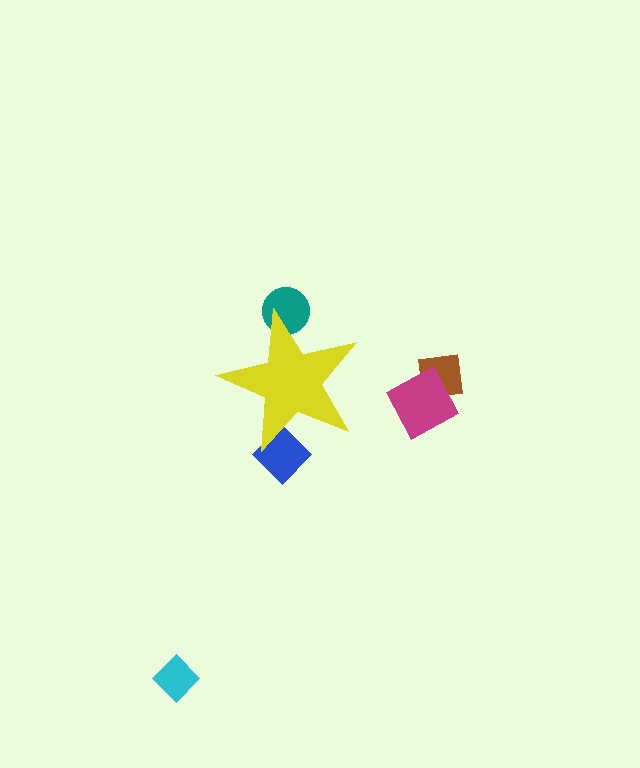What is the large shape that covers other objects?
A yellow star.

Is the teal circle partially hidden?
Yes, the teal circle is partially hidden behind the yellow star.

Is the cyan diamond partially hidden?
No, the cyan diamond is fully visible.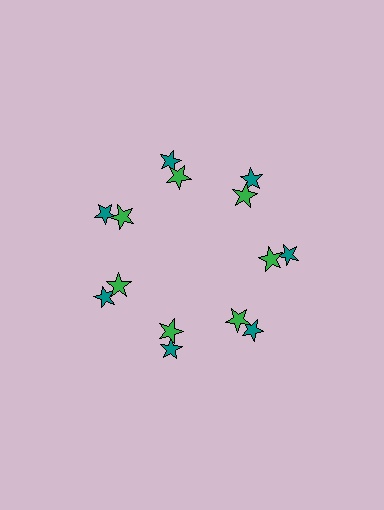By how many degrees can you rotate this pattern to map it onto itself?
The pattern maps onto itself every 51 degrees of rotation.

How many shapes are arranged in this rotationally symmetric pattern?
There are 14 shapes, arranged in 7 groups of 2.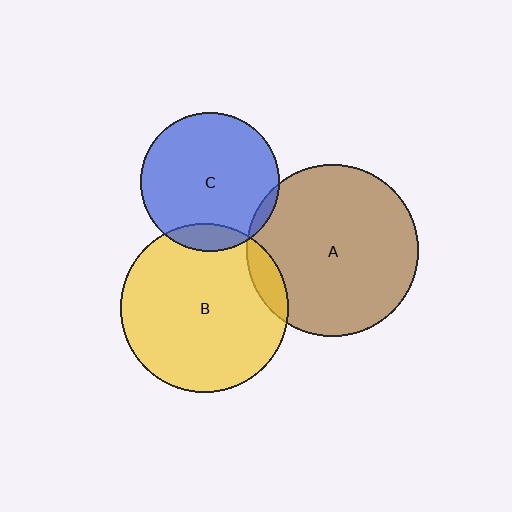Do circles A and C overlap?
Yes.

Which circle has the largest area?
Circle A (brown).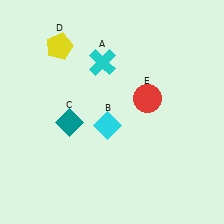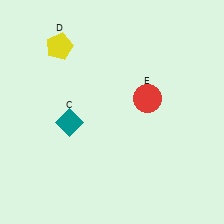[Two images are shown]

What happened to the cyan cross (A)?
The cyan cross (A) was removed in Image 2. It was in the top-left area of Image 1.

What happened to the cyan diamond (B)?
The cyan diamond (B) was removed in Image 2. It was in the bottom-left area of Image 1.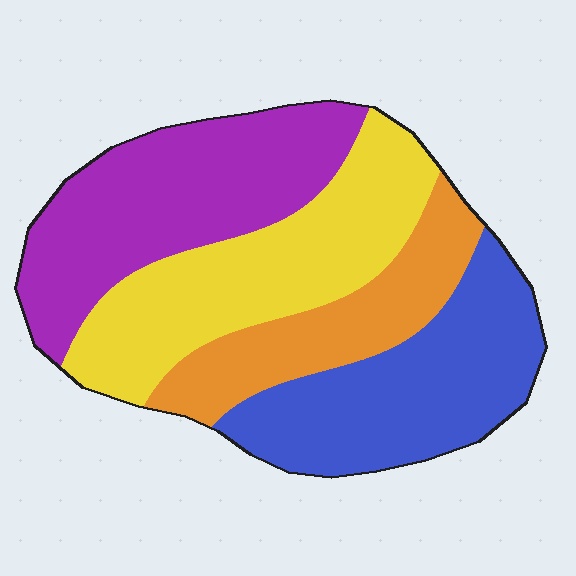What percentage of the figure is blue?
Blue takes up about one quarter (1/4) of the figure.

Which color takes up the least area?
Orange, at roughly 15%.